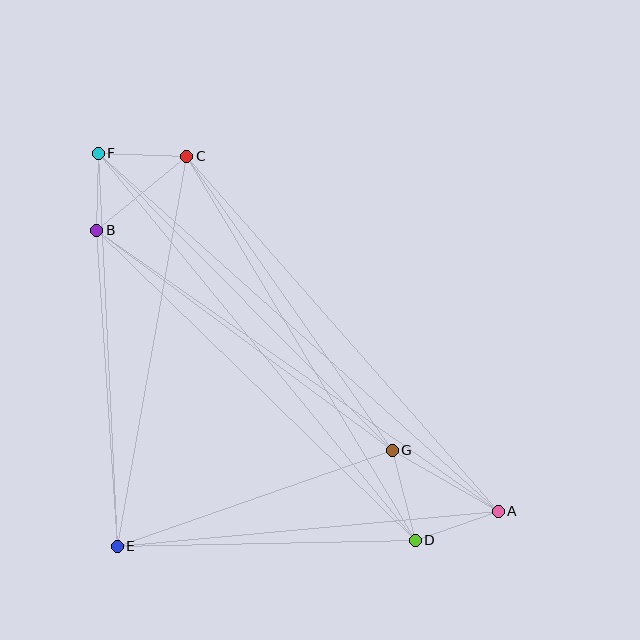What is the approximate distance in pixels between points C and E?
The distance between C and E is approximately 396 pixels.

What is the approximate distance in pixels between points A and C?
The distance between A and C is approximately 472 pixels.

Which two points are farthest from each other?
Points A and F are farthest from each other.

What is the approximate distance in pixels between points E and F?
The distance between E and F is approximately 393 pixels.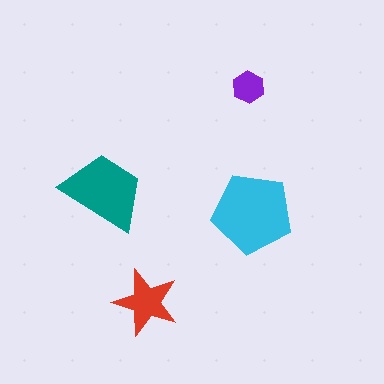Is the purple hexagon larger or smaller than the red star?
Smaller.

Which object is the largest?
The cyan pentagon.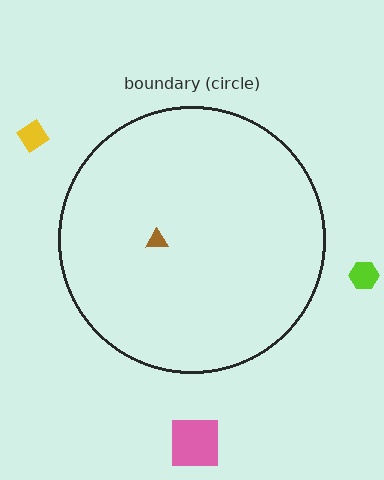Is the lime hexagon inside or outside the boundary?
Outside.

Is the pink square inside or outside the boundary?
Outside.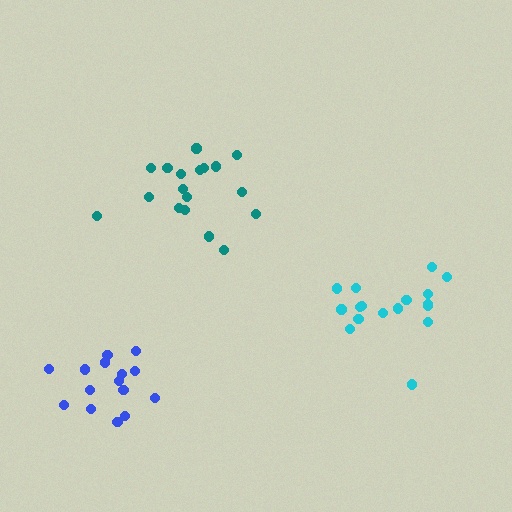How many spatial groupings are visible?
There are 3 spatial groupings.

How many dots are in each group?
Group 1: 17 dots, Group 2: 18 dots, Group 3: 16 dots (51 total).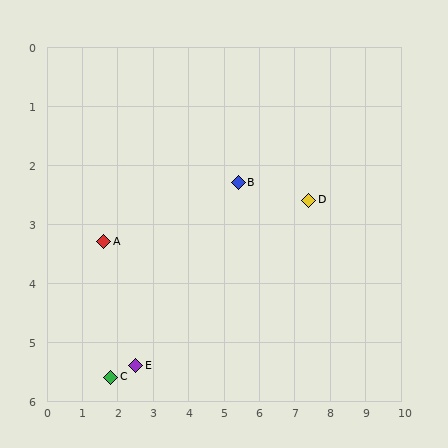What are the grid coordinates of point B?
Point B is at approximately (5.4, 2.3).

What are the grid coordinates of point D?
Point D is at approximately (7.4, 2.6).